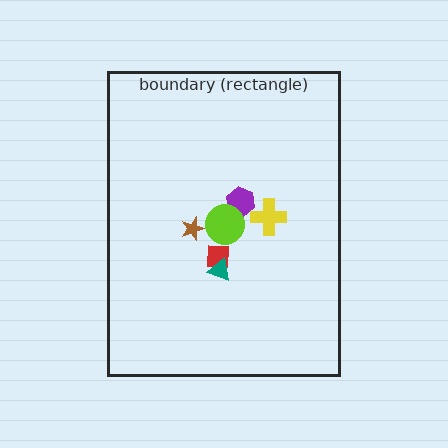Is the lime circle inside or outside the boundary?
Inside.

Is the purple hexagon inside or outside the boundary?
Inside.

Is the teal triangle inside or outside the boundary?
Inside.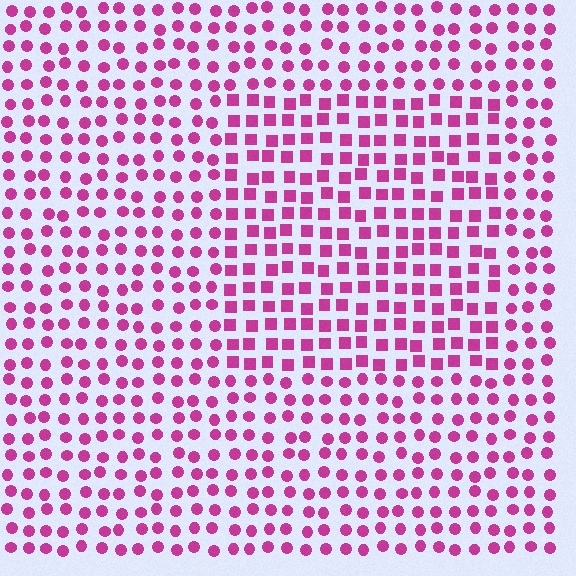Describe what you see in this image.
The image is filled with small magenta elements arranged in a uniform grid. A rectangle-shaped region contains squares, while the surrounding area contains circles. The boundary is defined purely by the change in element shape.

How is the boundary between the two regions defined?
The boundary is defined by a change in element shape: squares inside vs. circles outside. All elements share the same color and spacing.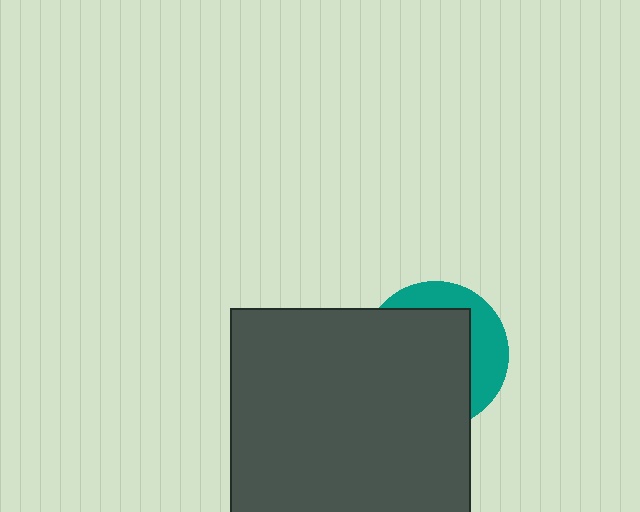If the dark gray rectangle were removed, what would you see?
You would see the complete teal circle.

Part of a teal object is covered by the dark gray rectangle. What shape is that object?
It is a circle.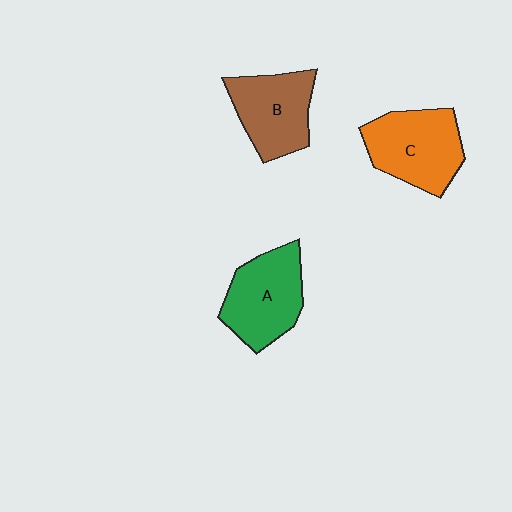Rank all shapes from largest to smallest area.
From largest to smallest: C (orange), A (green), B (brown).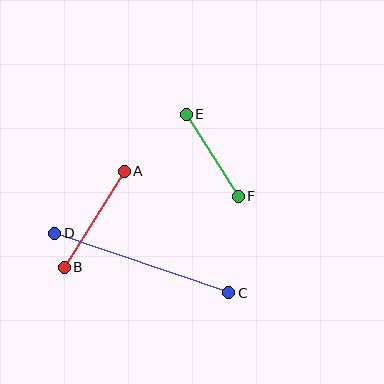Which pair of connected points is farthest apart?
Points C and D are farthest apart.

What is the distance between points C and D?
The distance is approximately 184 pixels.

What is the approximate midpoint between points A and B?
The midpoint is at approximately (94, 219) pixels.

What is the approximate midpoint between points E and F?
The midpoint is at approximately (212, 155) pixels.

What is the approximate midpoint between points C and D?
The midpoint is at approximately (142, 263) pixels.